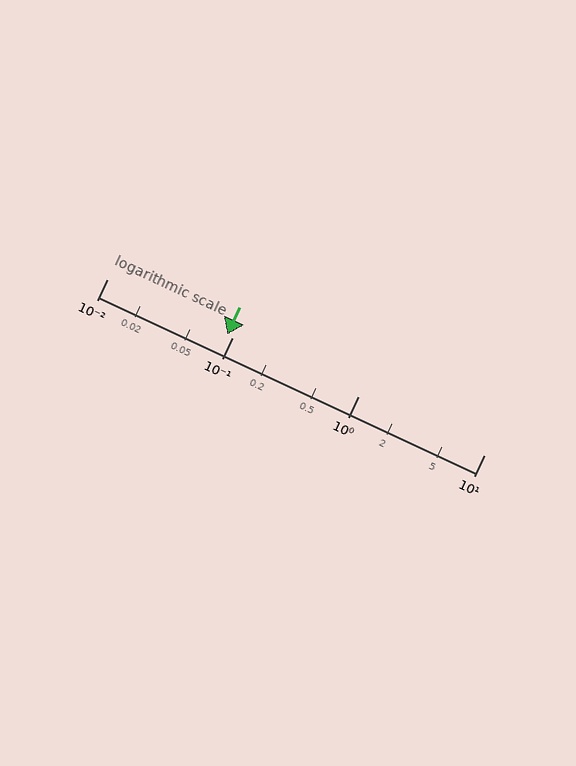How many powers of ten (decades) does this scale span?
The scale spans 3 decades, from 0.01 to 10.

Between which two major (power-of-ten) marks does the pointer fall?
The pointer is between 0.01 and 0.1.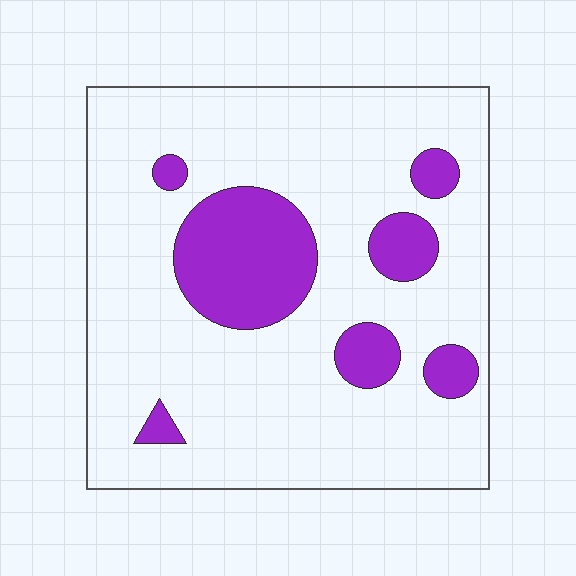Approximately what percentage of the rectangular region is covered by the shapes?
Approximately 20%.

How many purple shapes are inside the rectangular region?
7.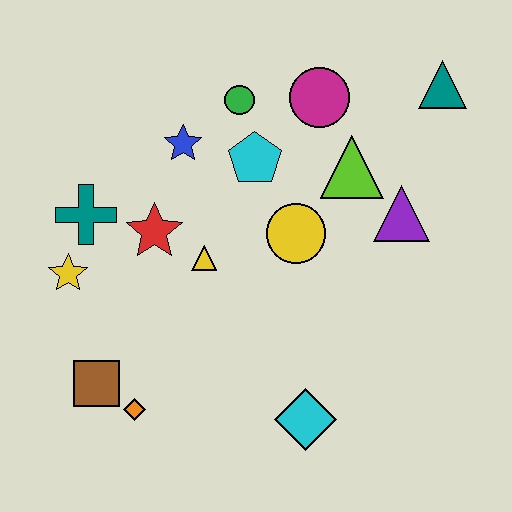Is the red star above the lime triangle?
No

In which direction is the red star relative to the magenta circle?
The red star is to the left of the magenta circle.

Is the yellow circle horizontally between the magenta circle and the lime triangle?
No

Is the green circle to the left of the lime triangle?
Yes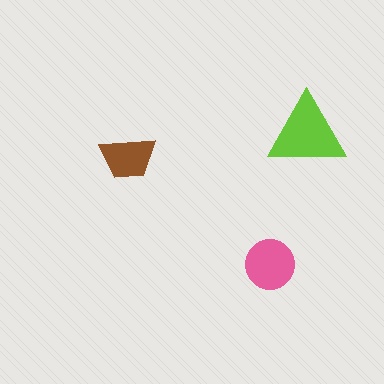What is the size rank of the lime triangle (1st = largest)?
1st.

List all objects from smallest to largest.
The brown trapezoid, the pink circle, the lime triangle.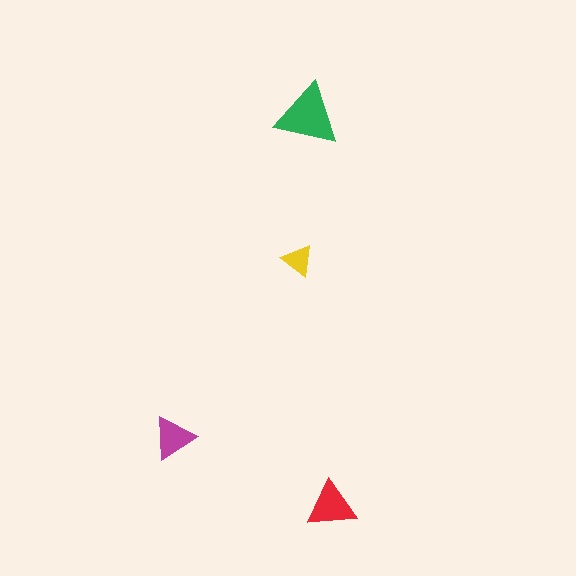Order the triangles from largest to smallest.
the green one, the red one, the magenta one, the yellow one.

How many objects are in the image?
There are 4 objects in the image.